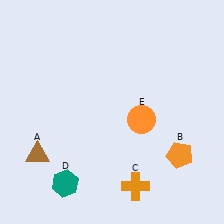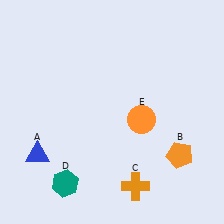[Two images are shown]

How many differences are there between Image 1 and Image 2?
There is 1 difference between the two images.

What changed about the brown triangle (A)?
In Image 1, A is brown. In Image 2, it changed to blue.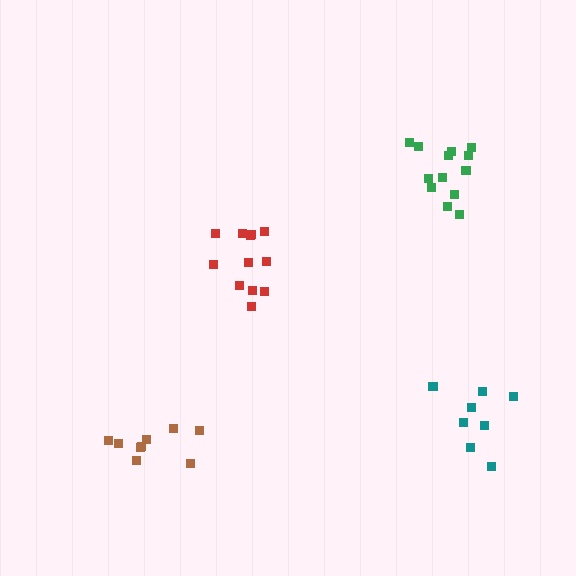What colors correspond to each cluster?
The clusters are colored: red, teal, green, brown.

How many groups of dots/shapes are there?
There are 4 groups.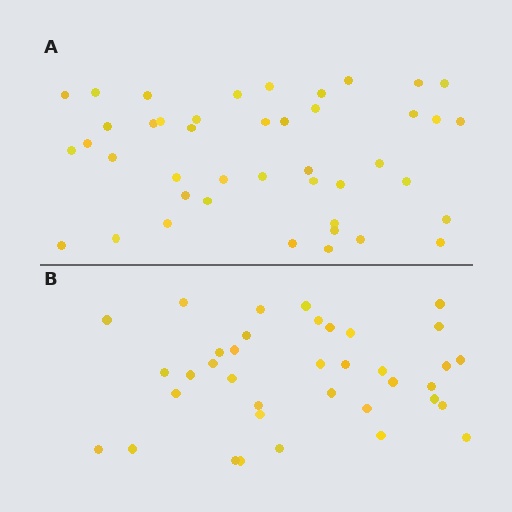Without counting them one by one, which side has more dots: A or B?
Region A (the top region) has more dots.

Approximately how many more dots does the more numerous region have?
Region A has about 6 more dots than region B.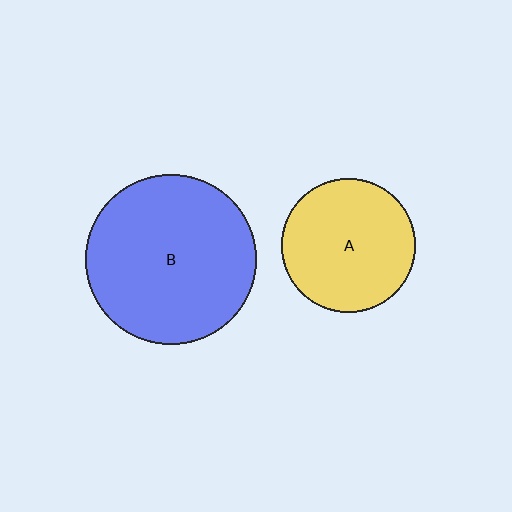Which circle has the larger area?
Circle B (blue).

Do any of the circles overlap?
No, none of the circles overlap.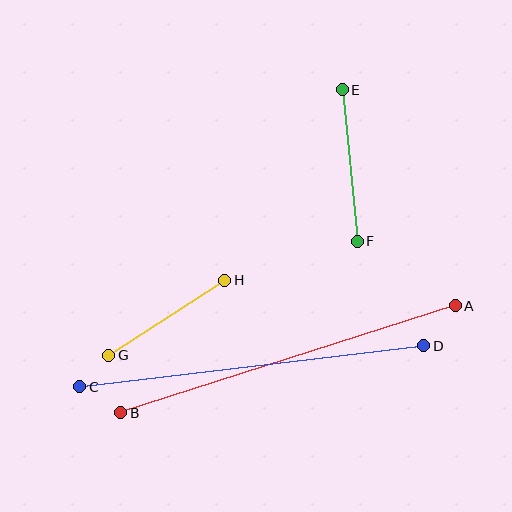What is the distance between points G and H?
The distance is approximately 138 pixels.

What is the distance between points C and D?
The distance is approximately 346 pixels.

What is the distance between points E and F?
The distance is approximately 152 pixels.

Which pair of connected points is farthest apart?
Points A and B are farthest apart.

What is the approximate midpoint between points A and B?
The midpoint is at approximately (288, 359) pixels.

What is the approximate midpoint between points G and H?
The midpoint is at approximately (167, 318) pixels.